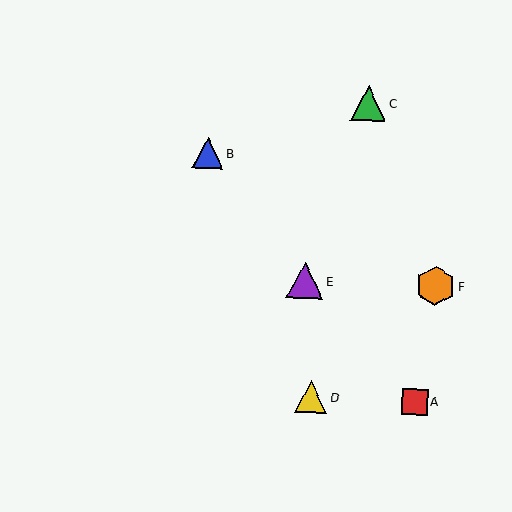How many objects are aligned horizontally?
2 objects (E, F) are aligned horizontally.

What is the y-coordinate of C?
Object C is at y≈103.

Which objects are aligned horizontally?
Objects E, F are aligned horizontally.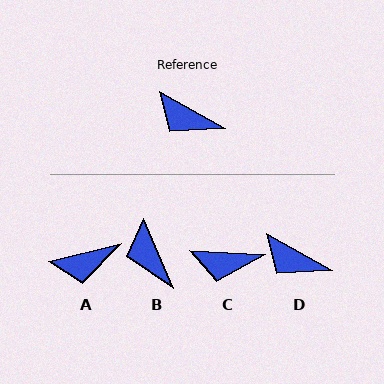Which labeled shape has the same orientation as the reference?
D.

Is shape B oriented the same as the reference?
No, it is off by about 37 degrees.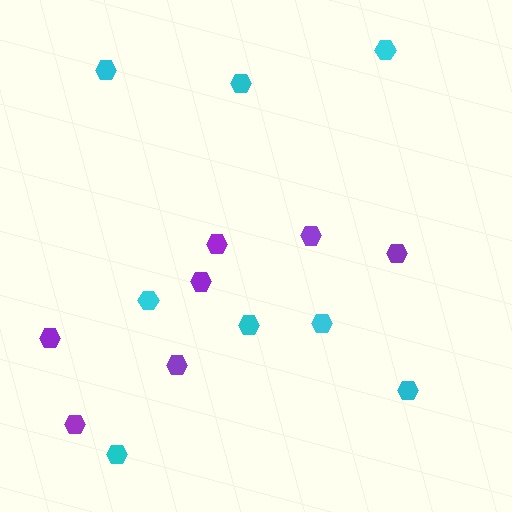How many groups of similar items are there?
There are 2 groups: one group of cyan hexagons (8) and one group of purple hexagons (7).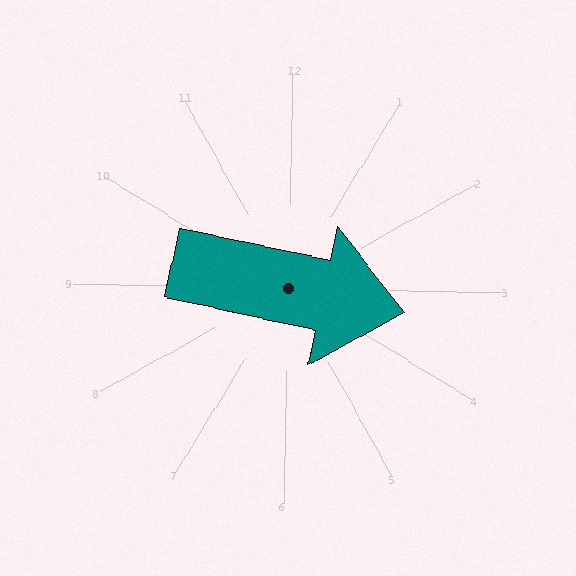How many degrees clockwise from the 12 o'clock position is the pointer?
Approximately 101 degrees.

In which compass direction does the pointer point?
East.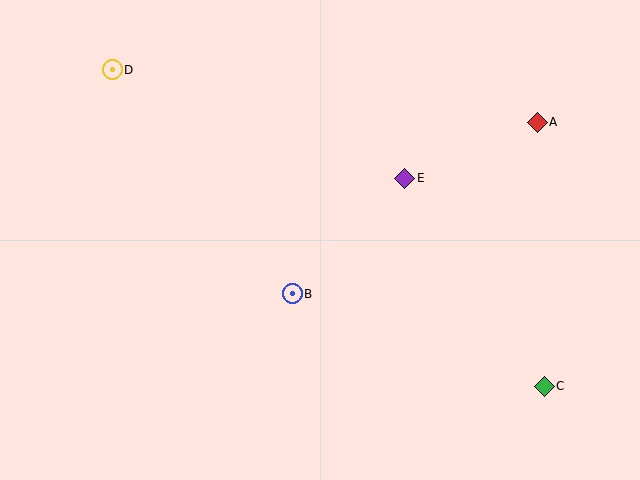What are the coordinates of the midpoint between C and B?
The midpoint between C and B is at (418, 340).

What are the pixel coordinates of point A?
Point A is at (537, 122).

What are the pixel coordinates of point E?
Point E is at (405, 178).